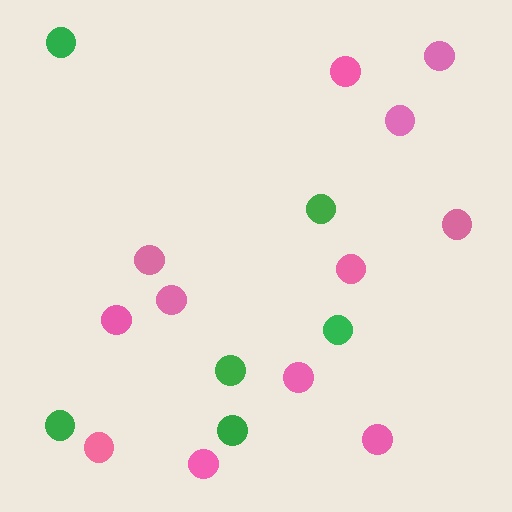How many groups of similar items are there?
There are 2 groups: one group of green circles (6) and one group of pink circles (12).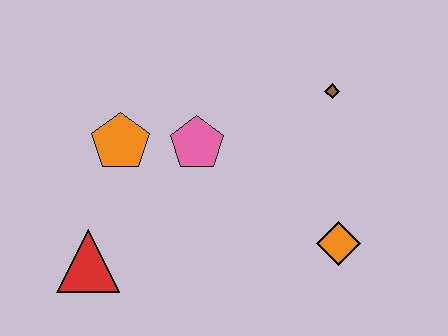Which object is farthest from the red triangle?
The brown diamond is farthest from the red triangle.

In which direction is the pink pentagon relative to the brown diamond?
The pink pentagon is to the left of the brown diamond.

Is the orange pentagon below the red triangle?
No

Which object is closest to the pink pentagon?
The orange pentagon is closest to the pink pentagon.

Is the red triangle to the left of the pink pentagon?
Yes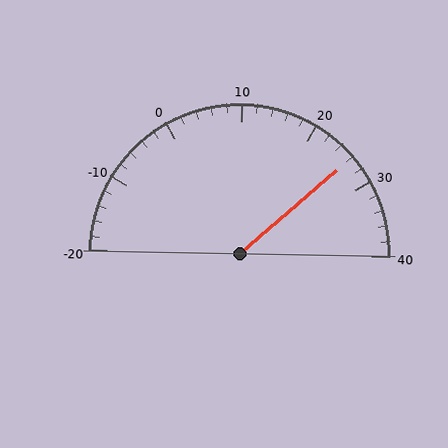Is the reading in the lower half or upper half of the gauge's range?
The reading is in the upper half of the range (-20 to 40).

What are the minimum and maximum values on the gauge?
The gauge ranges from -20 to 40.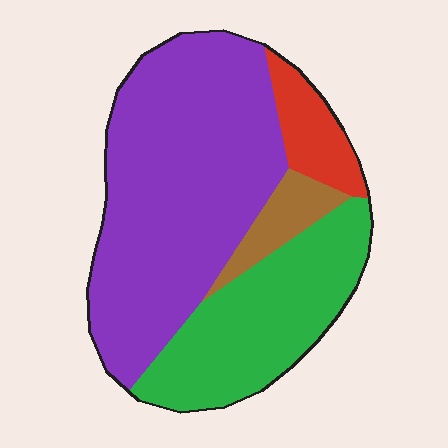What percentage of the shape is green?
Green covers around 30% of the shape.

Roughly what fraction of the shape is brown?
Brown covers around 5% of the shape.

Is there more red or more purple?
Purple.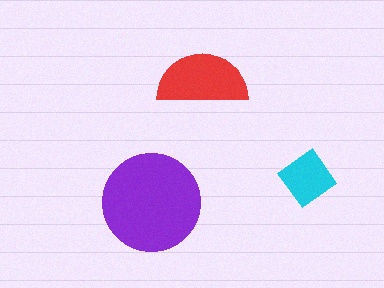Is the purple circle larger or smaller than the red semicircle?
Larger.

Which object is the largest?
The purple circle.